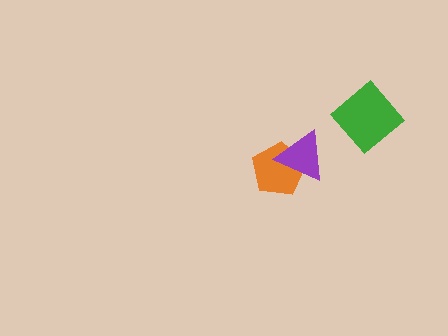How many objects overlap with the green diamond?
0 objects overlap with the green diamond.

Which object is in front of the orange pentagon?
The purple triangle is in front of the orange pentagon.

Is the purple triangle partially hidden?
No, no other shape covers it.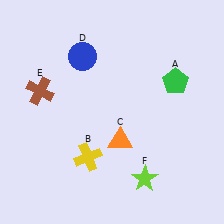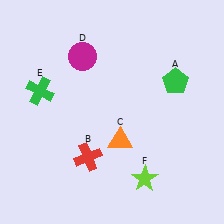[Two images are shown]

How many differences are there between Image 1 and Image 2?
There are 3 differences between the two images.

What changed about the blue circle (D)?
In Image 1, D is blue. In Image 2, it changed to magenta.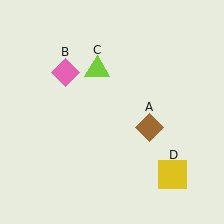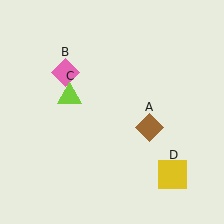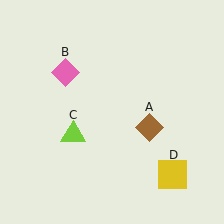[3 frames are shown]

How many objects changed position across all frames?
1 object changed position: lime triangle (object C).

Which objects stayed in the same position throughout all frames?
Brown diamond (object A) and pink diamond (object B) and yellow square (object D) remained stationary.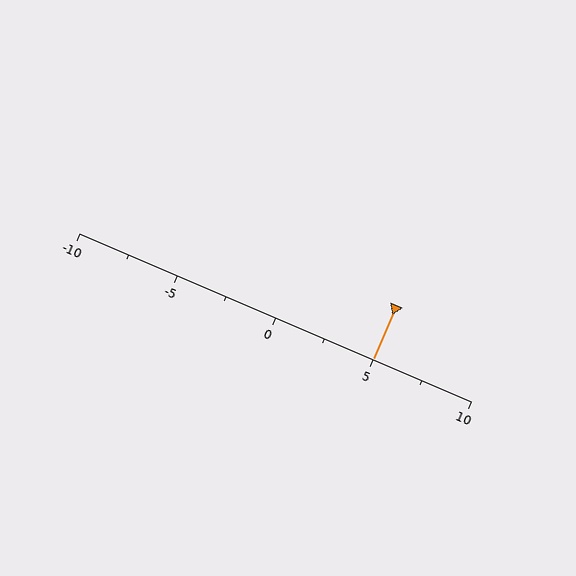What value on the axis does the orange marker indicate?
The marker indicates approximately 5.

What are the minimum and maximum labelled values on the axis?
The axis runs from -10 to 10.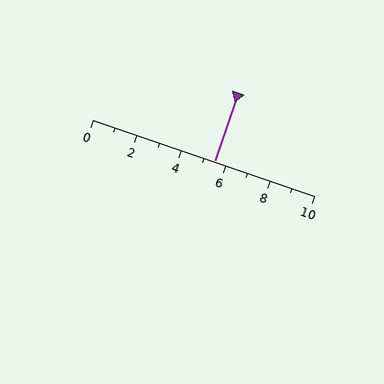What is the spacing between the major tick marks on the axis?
The major ticks are spaced 2 apart.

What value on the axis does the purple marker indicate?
The marker indicates approximately 5.5.